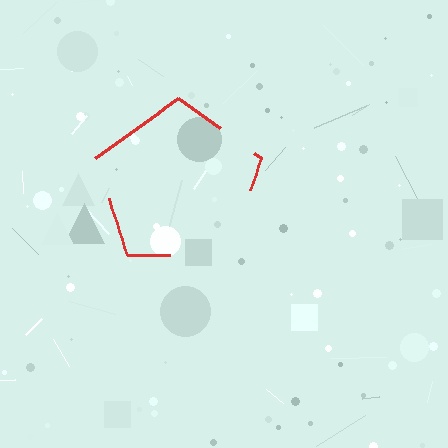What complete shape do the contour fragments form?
The contour fragments form a pentagon.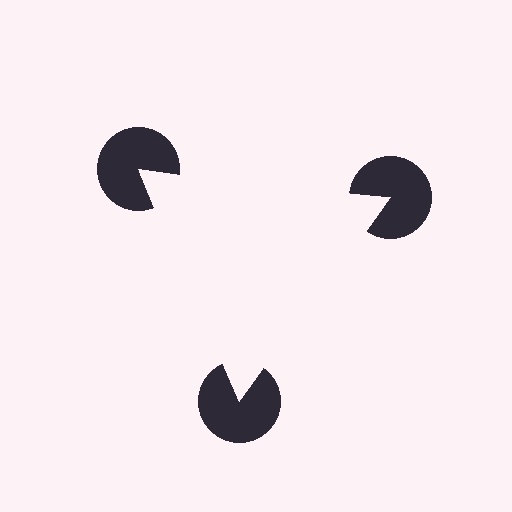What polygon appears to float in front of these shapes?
An illusory triangle — its edges are inferred from the aligned wedge cuts in the pac-man discs, not physically drawn.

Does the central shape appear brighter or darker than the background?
It typically appears slightly brighter than the background, even though no actual brightness change is drawn.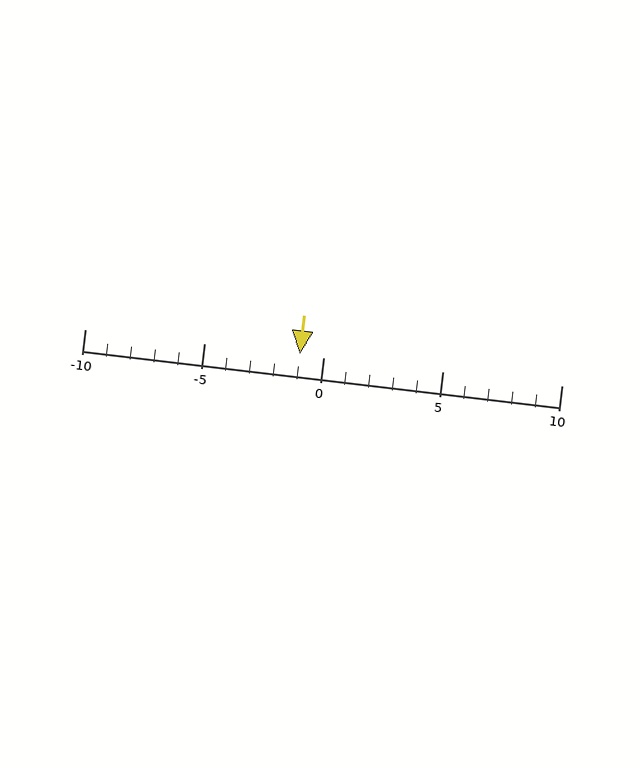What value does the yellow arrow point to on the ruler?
The yellow arrow points to approximately -1.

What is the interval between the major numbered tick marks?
The major tick marks are spaced 5 units apart.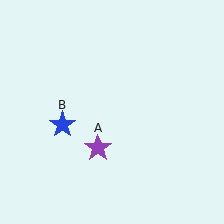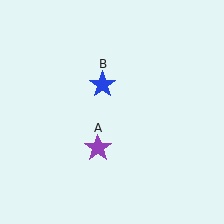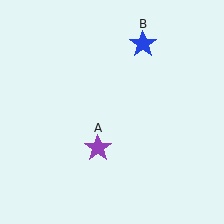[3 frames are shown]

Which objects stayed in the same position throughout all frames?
Purple star (object A) remained stationary.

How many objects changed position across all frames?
1 object changed position: blue star (object B).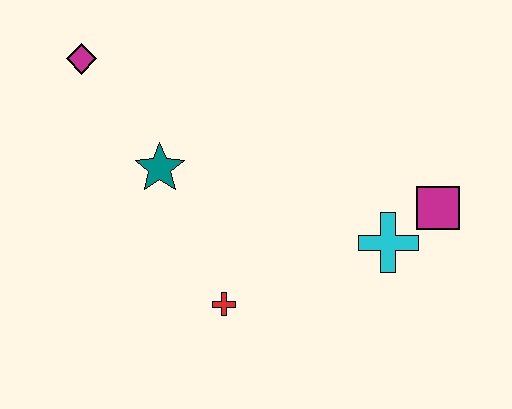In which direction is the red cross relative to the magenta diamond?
The red cross is below the magenta diamond.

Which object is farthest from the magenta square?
The magenta diamond is farthest from the magenta square.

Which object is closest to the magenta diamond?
The teal star is closest to the magenta diamond.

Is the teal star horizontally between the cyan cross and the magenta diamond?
Yes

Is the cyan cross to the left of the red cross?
No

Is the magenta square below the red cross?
No